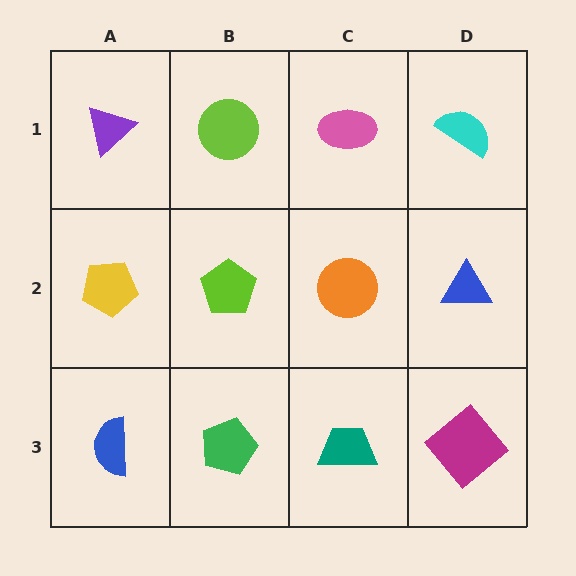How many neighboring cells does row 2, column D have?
3.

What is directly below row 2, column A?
A blue semicircle.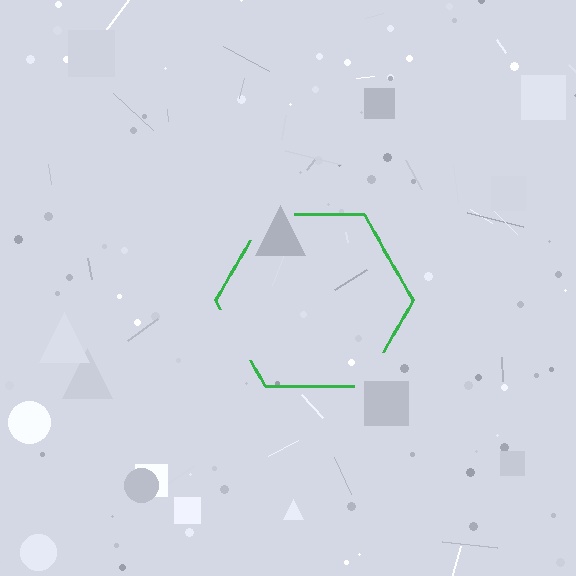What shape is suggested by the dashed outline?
The dashed outline suggests a hexagon.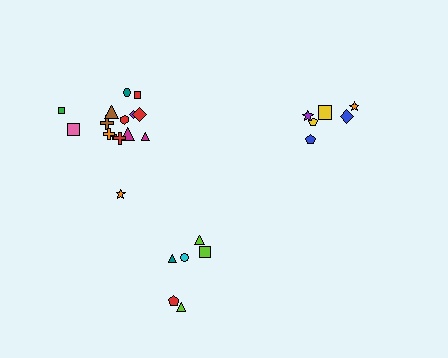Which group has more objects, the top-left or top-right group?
The top-left group.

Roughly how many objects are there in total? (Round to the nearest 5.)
Roughly 25 objects in total.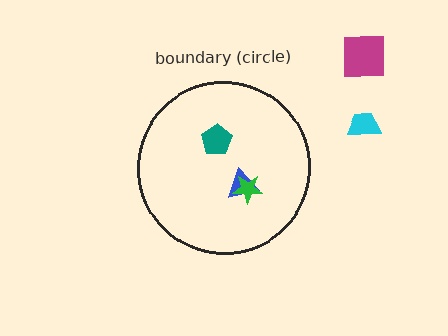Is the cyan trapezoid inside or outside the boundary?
Outside.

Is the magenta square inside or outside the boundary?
Outside.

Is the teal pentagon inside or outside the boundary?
Inside.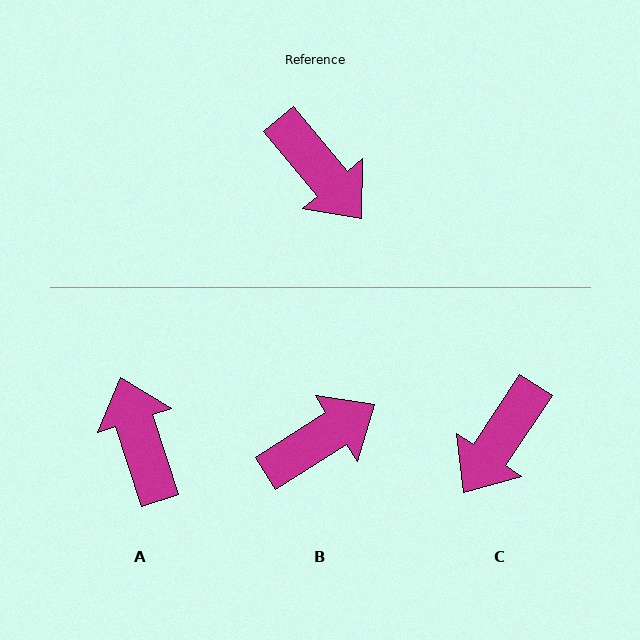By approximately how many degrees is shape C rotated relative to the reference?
Approximately 74 degrees clockwise.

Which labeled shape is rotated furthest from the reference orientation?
A, about 158 degrees away.